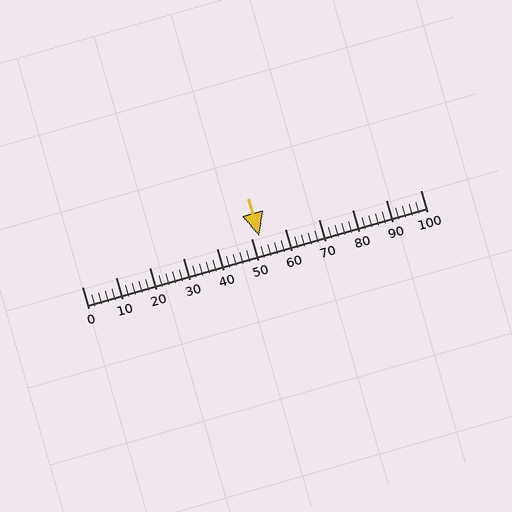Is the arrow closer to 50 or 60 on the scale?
The arrow is closer to 50.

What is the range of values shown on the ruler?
The ruler shows values from 0 to 100.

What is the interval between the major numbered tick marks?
The major tick marks are spaced 10 units apart.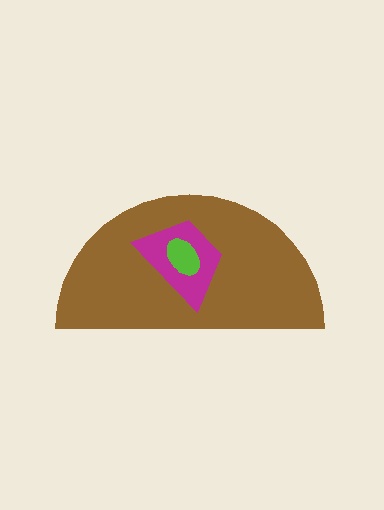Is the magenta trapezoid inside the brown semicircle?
Yes.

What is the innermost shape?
The lime ellipse.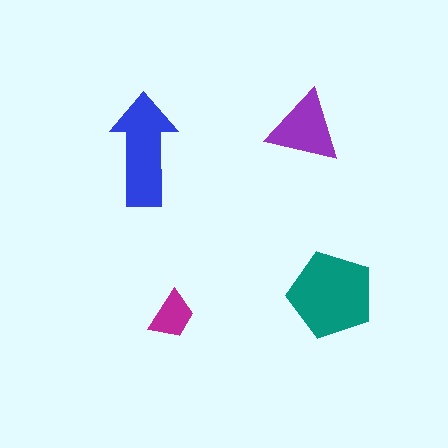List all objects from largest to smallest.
The teal pentagon, the blue arrow, the purple triangle, the magenta trapezoid.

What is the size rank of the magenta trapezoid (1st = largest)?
4th.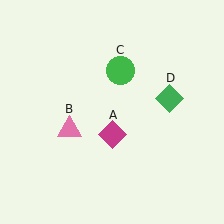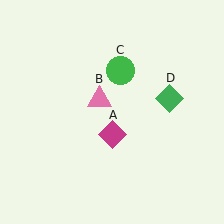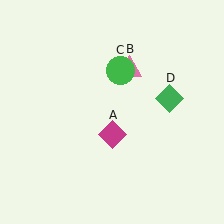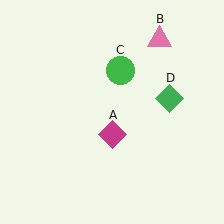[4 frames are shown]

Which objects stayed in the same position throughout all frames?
Magenta diamond (object A) and green circle (object C) and green diamond (object D) remained stationary.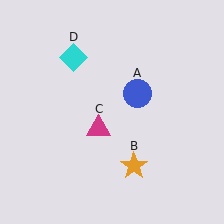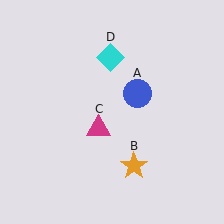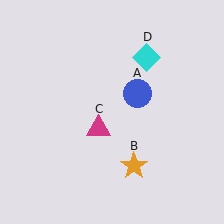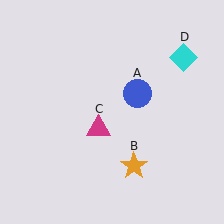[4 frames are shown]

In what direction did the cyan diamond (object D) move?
The cyan diamond (object D) moved right.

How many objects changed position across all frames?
1 object changed position: cyan diamond (object D).